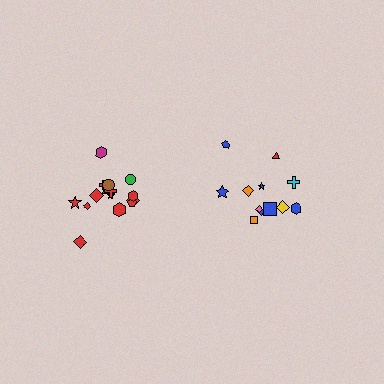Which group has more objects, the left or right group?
The left group.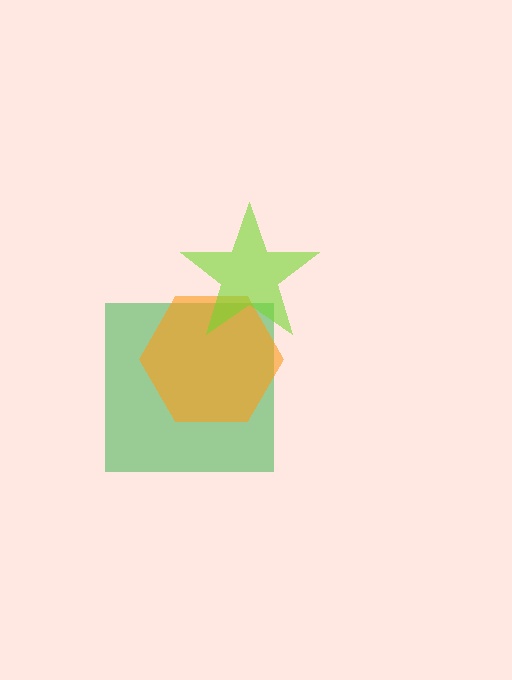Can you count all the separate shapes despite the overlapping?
Yes, there are 3 separate shapes.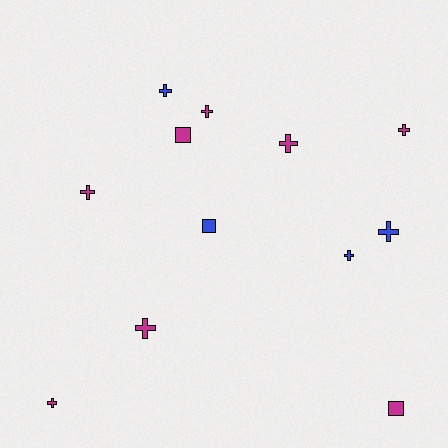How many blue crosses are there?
There are 3 blue crosses.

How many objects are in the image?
There are 12 objects.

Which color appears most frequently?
Magenta, with 8 objects.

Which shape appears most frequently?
Cross, with 9 objects.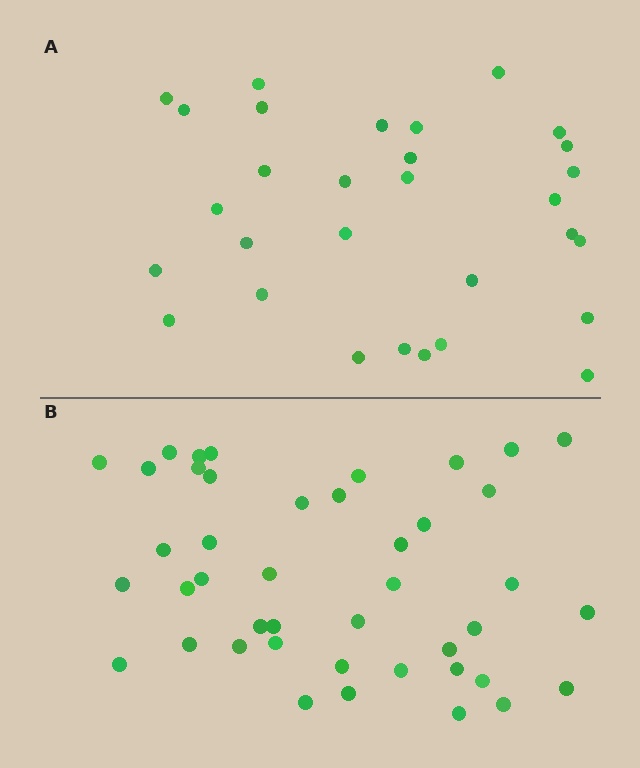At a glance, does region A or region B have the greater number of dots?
Region B (the bottom region) has more dots.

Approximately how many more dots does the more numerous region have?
Region B has approximately 15 more dots than region A.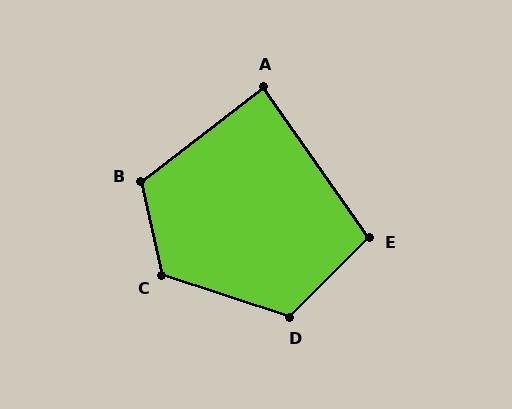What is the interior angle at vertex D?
Approximately 117 degrees (obtuse).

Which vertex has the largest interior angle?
C, at approximately 121 degrees.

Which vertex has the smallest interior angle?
A, at approximately 88 degrees.